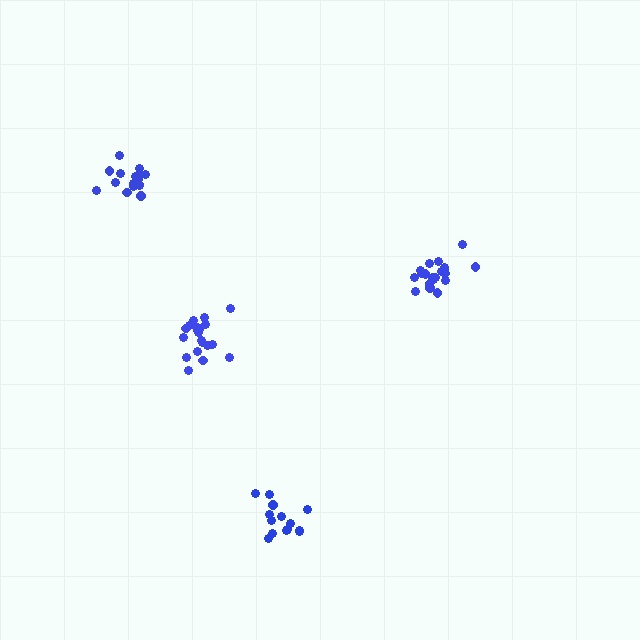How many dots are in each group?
Group 1: 20 dots, Group 2: 14 dots, Group 3: 17 dots, Group 4: 20 dots (71 total).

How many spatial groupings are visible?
There are 4 spatial groupings.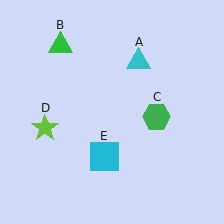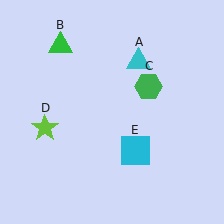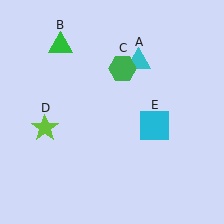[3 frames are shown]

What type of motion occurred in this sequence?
The green hexagon (object C), cyan square (object E) rotated counterclockwise around the center of the scene.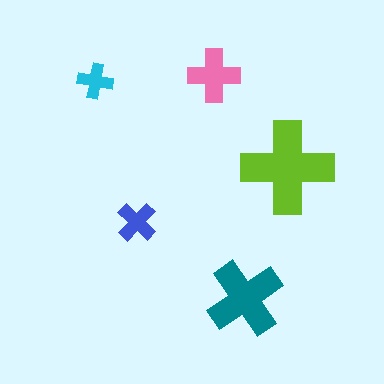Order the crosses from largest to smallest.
the lime one, the teal one, the pink one, the blue one, the cyan one.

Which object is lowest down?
The teal cross is bottommost.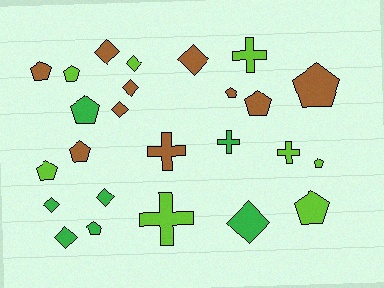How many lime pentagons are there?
There are 4 lime pentagons.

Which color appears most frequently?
Brown, with 10 objects.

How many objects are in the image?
There are 25 objects.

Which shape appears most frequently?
Pentagon, with 11 objects.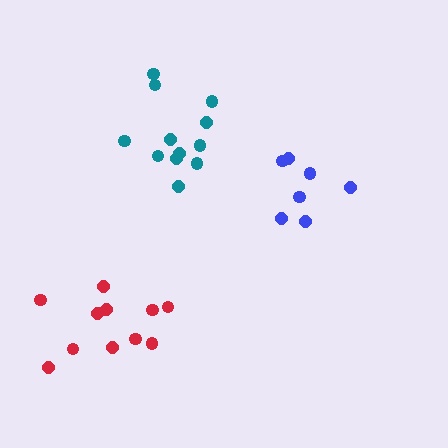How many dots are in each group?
Group 1: 12 dots, Group 2: 11 dots, Group 3: 7 dots (30 total).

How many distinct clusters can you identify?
There are 3 distinct clusters.